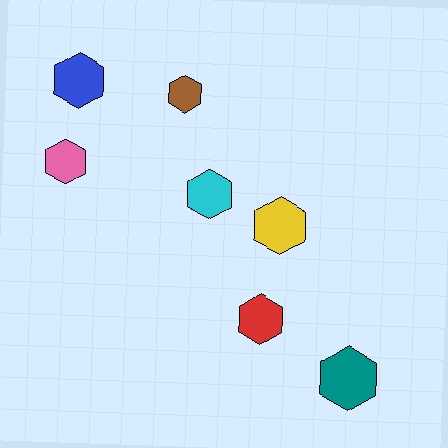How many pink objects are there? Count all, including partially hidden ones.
There is 1 pink object.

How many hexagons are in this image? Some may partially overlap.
There are 7 hexagons.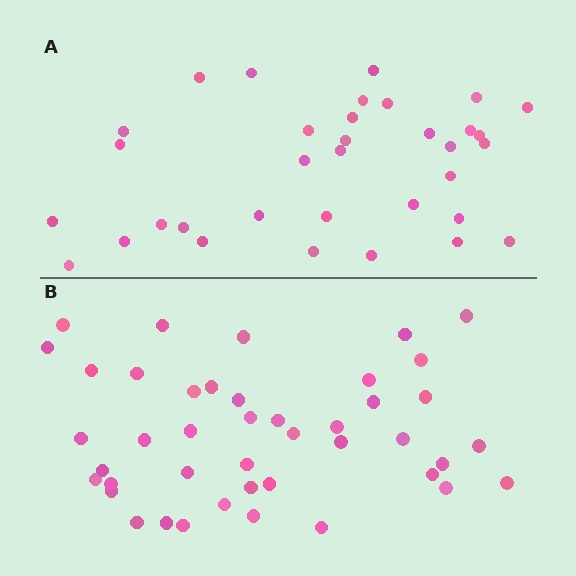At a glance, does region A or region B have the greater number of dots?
Region B (the bottom region) has more dots.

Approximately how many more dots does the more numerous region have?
Region B has roughly 8 or so more dots than region A.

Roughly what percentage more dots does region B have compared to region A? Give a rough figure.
About 25% more.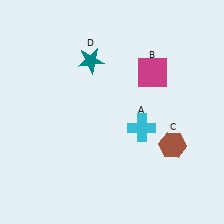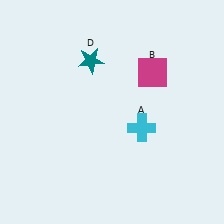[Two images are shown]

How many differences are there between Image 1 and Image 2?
There is 1 difference between the two images.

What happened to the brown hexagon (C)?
The brown hexagon (C) was removed in Image 2. It was in the bottom-right area of Image 1.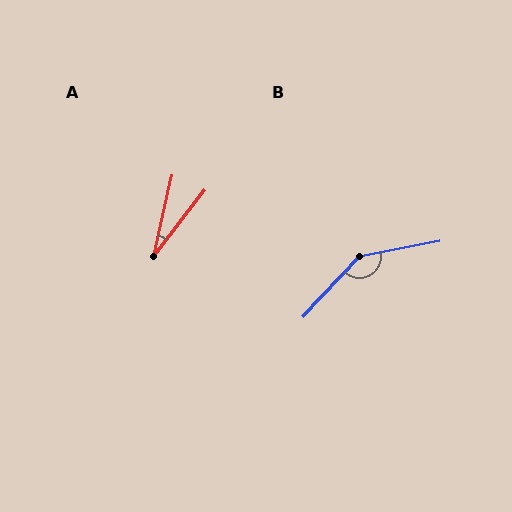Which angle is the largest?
B, at approximately 143 degrees.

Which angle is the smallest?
A, at approximately 26 degrees.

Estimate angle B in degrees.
Approximately 143 degrees.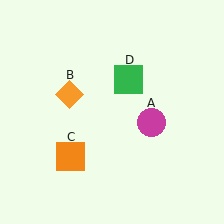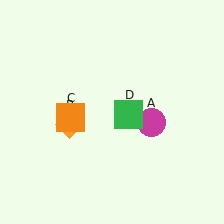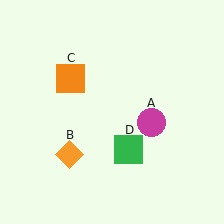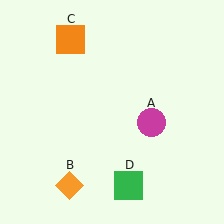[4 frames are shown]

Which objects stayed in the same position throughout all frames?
Magenta circle (object A) remained stationary.